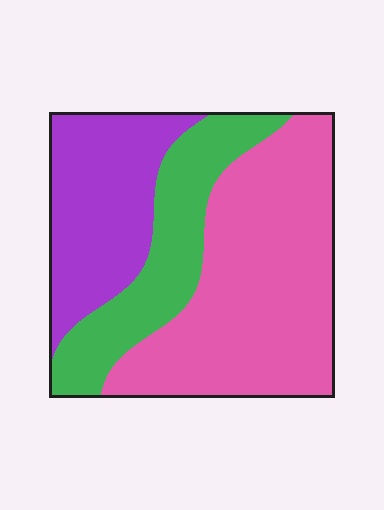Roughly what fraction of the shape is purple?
Purple covers 27% of the shape.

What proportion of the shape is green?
Green covers about 25% of the shape.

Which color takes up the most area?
Pink, at roughly 50%.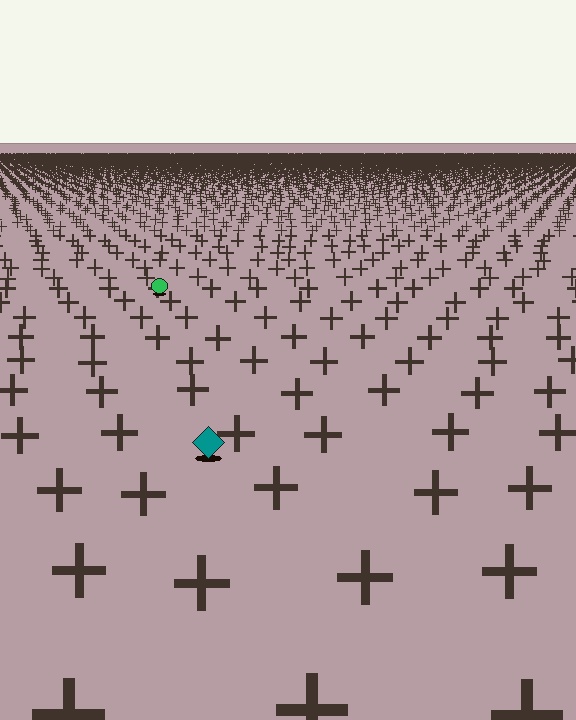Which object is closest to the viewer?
The teal diamond is closest. The texture marks near it are larger and more spread out.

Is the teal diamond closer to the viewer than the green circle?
Yes. The teal diamond is closer — you can tell from the texture gradient: the ground texture is coarser near it.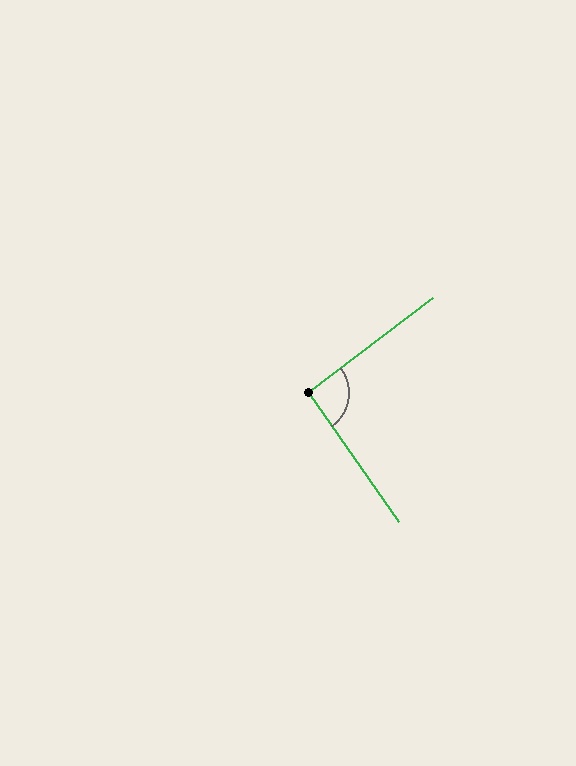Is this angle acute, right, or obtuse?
It is approximately a right angle.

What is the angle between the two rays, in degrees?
Approximately 92 degrees.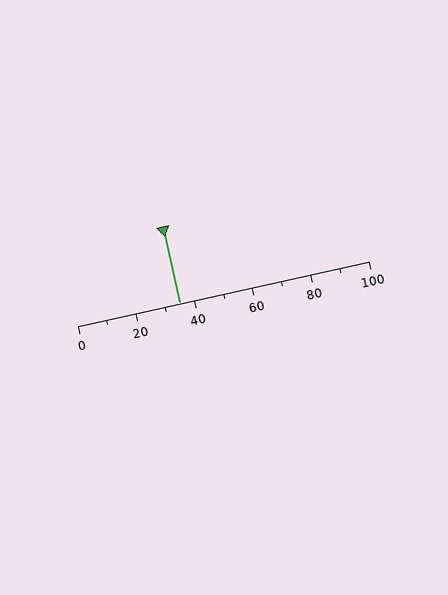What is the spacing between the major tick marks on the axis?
The major ticks are spaced 20 apart.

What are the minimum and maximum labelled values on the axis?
The axis runs from 0 to 100.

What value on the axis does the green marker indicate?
The marker indicates approximately 35.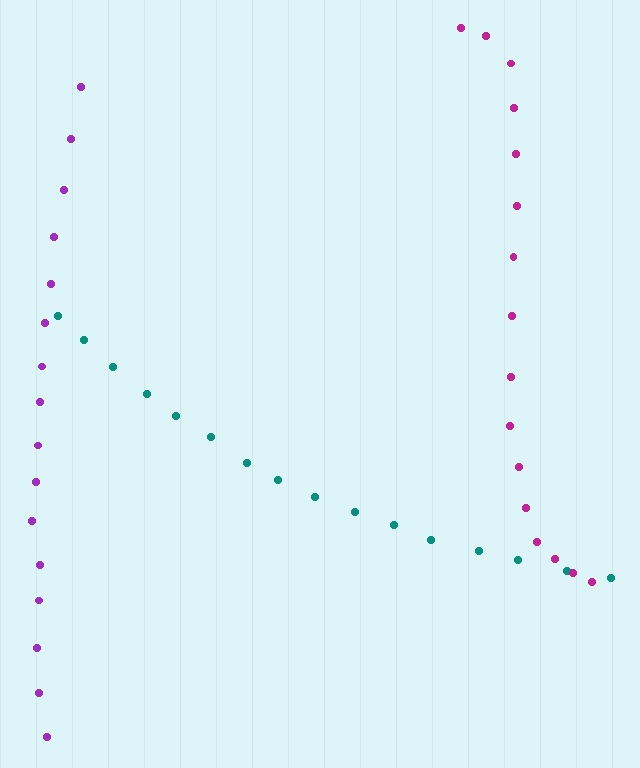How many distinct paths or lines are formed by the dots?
There are 3 distinct paths.